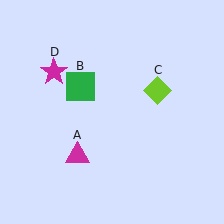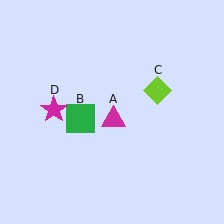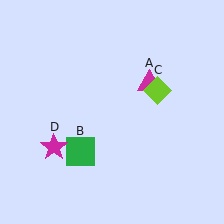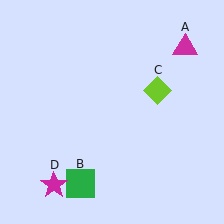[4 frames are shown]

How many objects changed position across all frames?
3 objects changed position: magenta triangle (object A), green square (object B), magenta star (object D).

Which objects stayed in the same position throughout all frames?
Lime diamond (object C) remained stationary.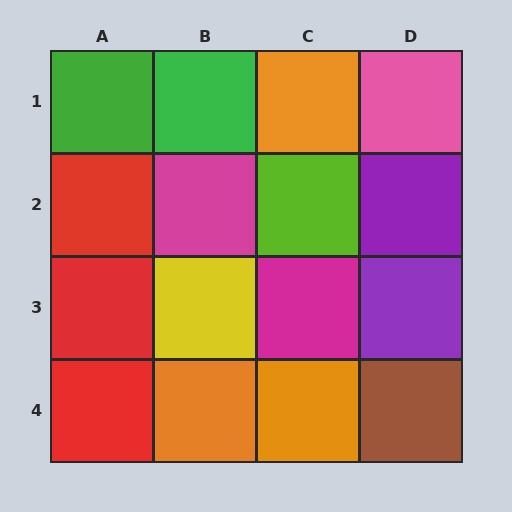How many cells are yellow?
1 cell is yellow.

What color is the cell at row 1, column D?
Pink.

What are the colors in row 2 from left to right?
Red, magenta, lime, purple.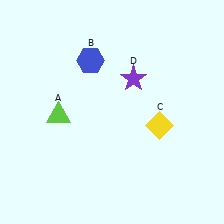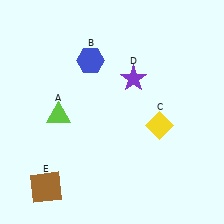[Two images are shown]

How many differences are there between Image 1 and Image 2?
There is 1 difference between the two images.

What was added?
A brown square (E) was added in Image 2.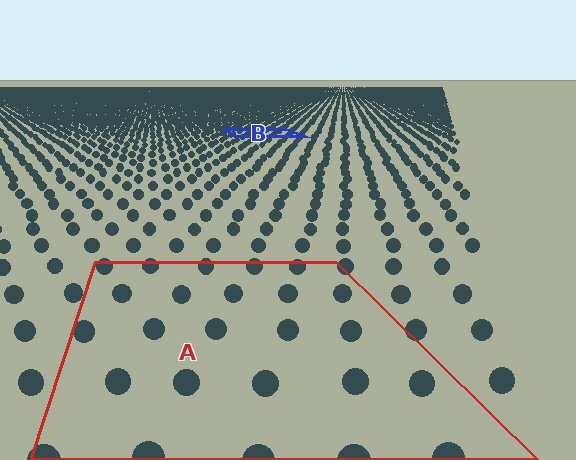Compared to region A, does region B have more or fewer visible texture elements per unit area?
Region B has more texture elements per unit area — they are packed more densely because it is farther away.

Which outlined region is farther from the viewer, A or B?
Region B is farther from the viewer — the texture elements inside it appear smaller and more densely packed.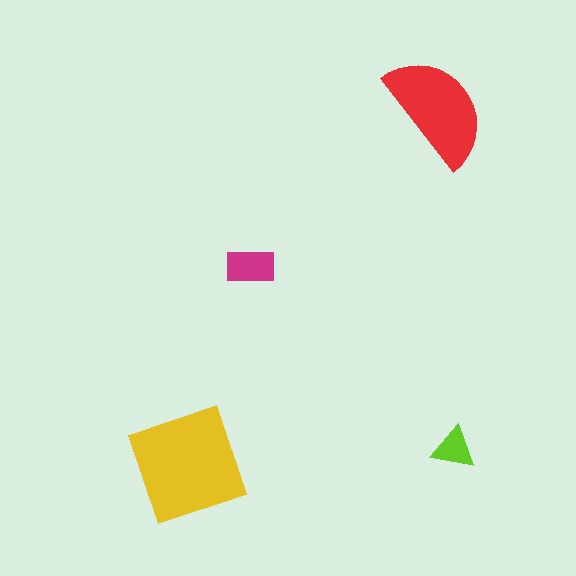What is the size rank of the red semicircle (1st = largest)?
2nd.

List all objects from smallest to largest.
The lime triangle, the magenta rectangle, the red semicircle, the yellow square.